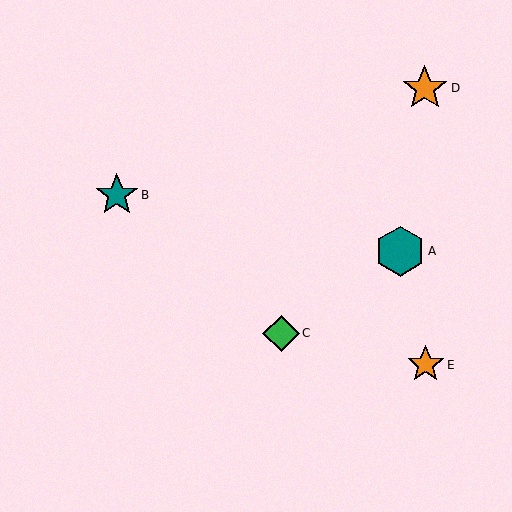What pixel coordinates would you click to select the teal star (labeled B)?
Click at (117, 195) to select the teal star B.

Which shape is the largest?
The teal hexagon (labeled A) is the largest.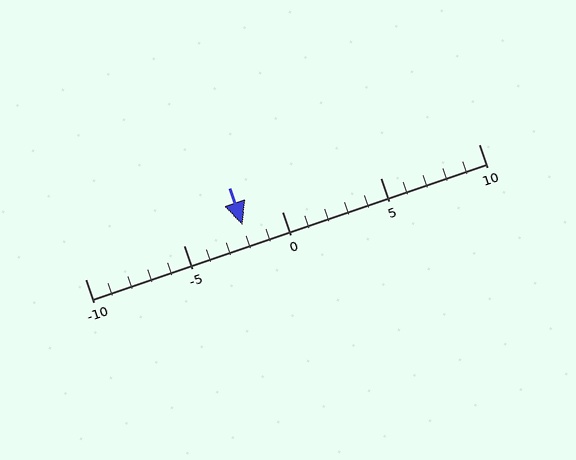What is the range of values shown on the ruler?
The ruler shows values from -10 to 10.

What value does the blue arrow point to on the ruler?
The blue arrow points to approximately -2.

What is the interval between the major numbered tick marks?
The major tick marks are spaced 5 units apart.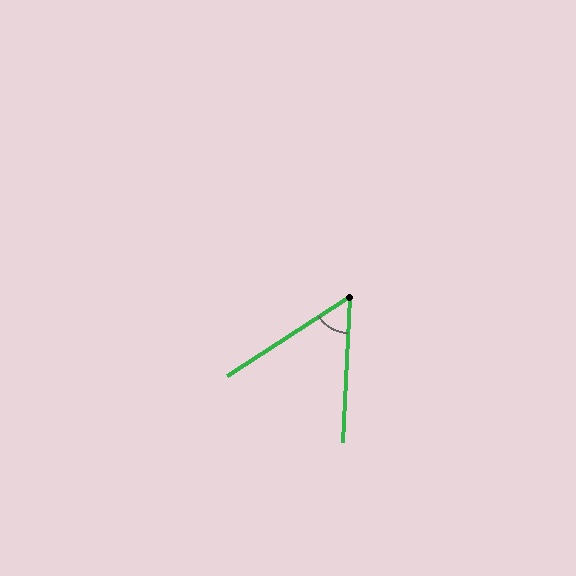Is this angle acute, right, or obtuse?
It is acute.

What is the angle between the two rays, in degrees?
Approximately 54 degrees.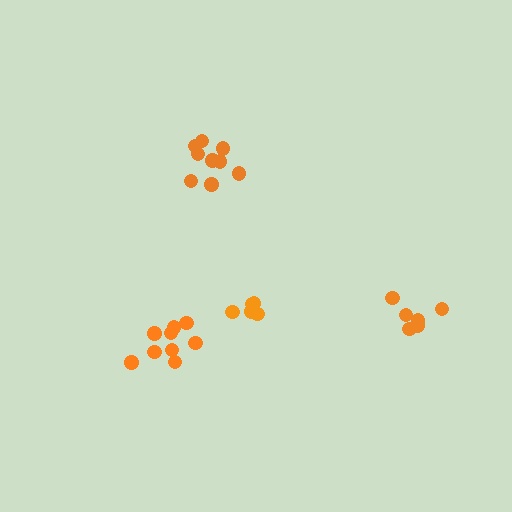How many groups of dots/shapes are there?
There are 4 groups.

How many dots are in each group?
Group 1: 9 dots, Group 2: 9 dots, Group 3: 6 dots, Group 4: 5 dots (29 total).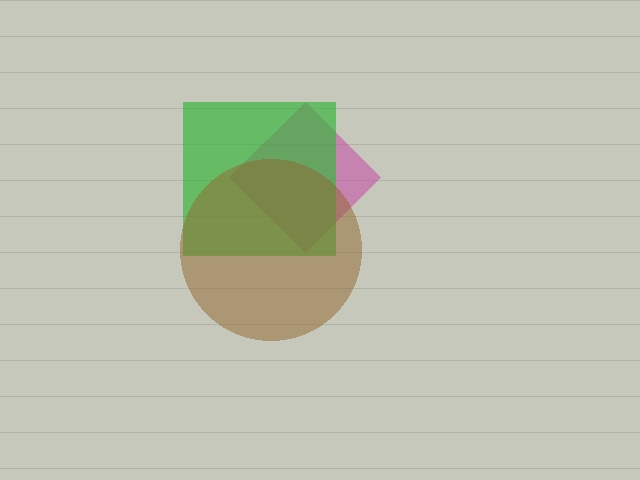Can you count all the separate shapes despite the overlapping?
Yes, there are 3 separate shapes.